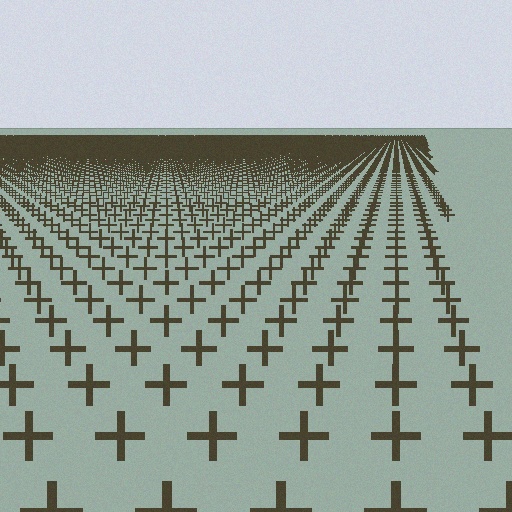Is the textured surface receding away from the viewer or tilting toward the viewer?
The surface is receding away from the viewer. Texture elements get smaller and denser toward the top.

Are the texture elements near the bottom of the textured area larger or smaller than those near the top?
Larger. Near the bottom, elements are closer to the viewer and appear at a bigger on-screen size.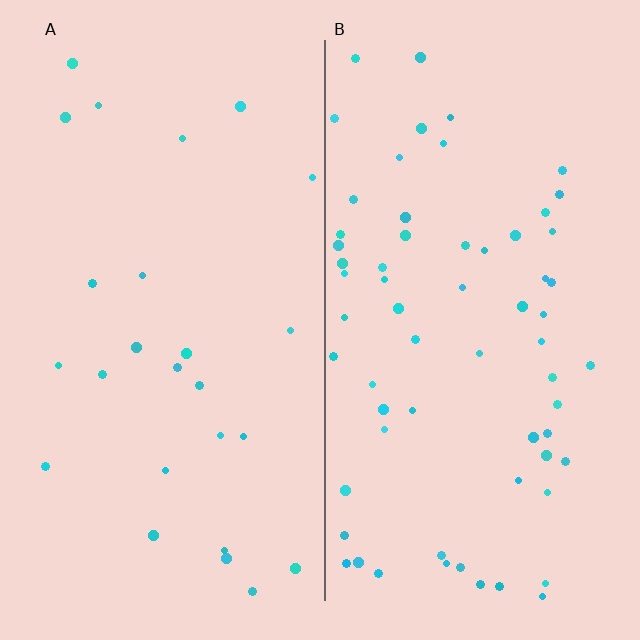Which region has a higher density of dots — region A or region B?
B (the right).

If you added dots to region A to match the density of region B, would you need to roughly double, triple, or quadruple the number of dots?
Approximately triple.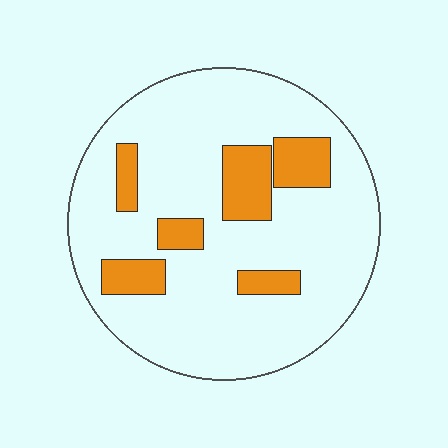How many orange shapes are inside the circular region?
6.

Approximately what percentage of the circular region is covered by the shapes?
Approximately 20%.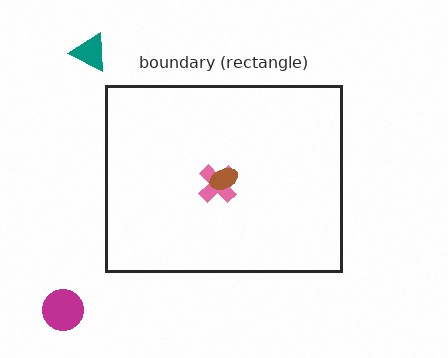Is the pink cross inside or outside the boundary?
Inside.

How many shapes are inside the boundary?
2 inside, 2 outside.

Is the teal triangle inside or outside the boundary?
Outside.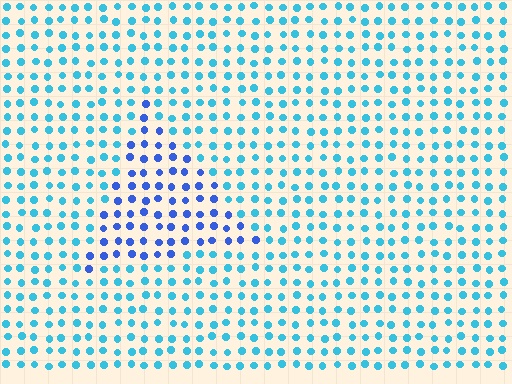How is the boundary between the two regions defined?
The boundary is defined purely by a slight shift in hue (about 36 degrees). Spacing, size, and orientation are identical on both sides.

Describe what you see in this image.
The image is filled with small cyan elements in a uniform arrangement. A triangle-shaped region is visible where the elements are tinted to a slightly different hue, forming a subtle color boundary.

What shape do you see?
I see a triangle.